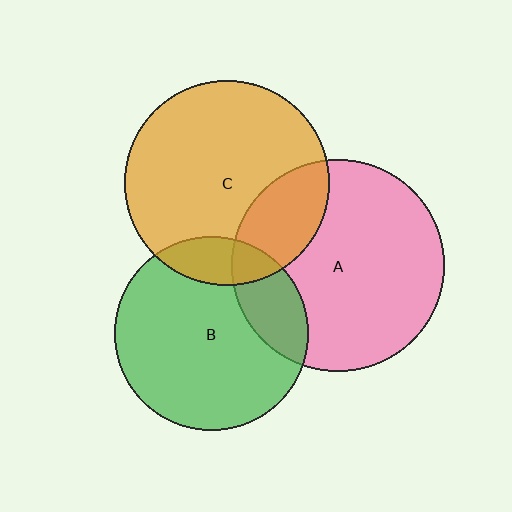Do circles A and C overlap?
Yes.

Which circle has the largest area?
Circle A (pink).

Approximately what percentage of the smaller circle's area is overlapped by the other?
Approximately 25%.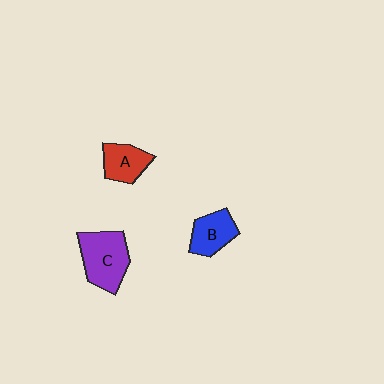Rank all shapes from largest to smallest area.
From largest to smallest: C (purple), B (blue), A (red).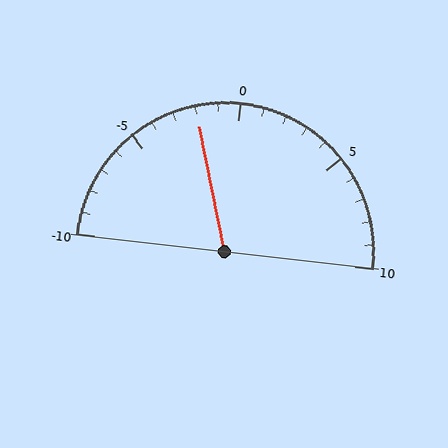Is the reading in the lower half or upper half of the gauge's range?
The reading is in the lower half of the range (-10 to 10).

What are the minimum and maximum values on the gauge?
The gauge ranges from -10 to 10.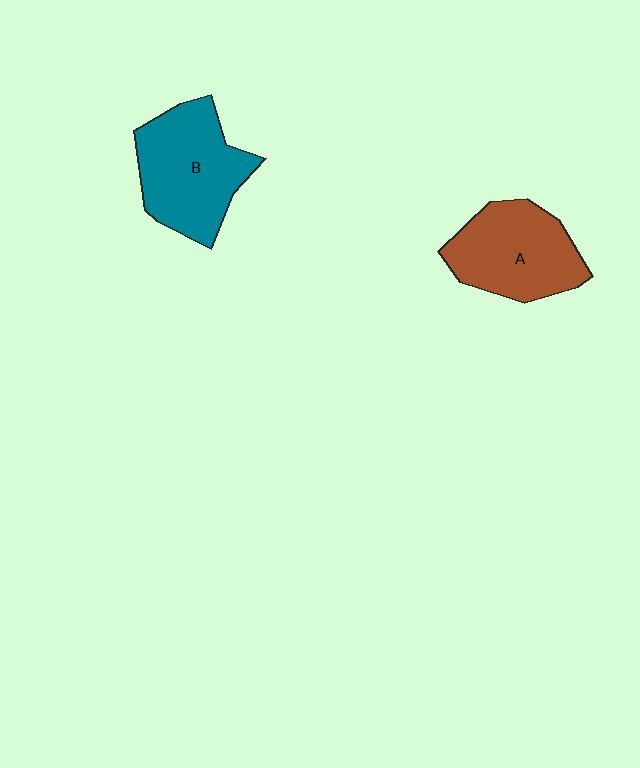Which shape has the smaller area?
Shape A (brown).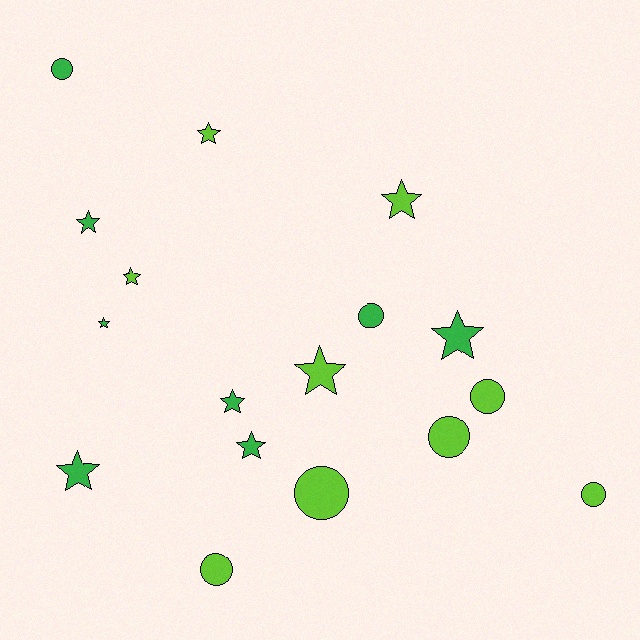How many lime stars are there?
There are 4 lime stars.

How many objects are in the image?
There are 17 objects.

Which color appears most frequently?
Lime, with 9 objects.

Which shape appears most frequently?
Star, with 10 objects.